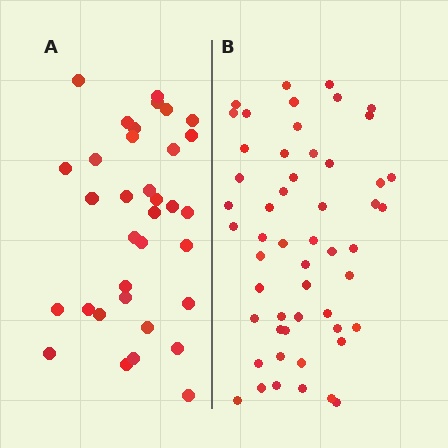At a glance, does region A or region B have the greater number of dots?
Region B (the right region) has more dots.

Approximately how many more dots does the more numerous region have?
Region B has approximately 20 more dots than region A.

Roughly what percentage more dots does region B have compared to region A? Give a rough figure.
About 55% more.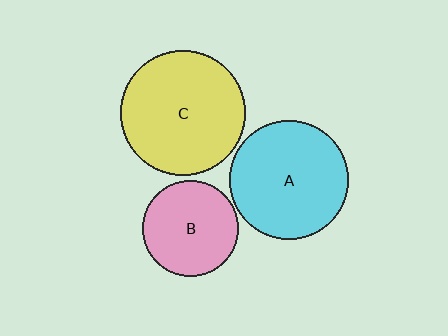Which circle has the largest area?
Circle C (yellow).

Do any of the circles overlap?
No, none of the circles overlap.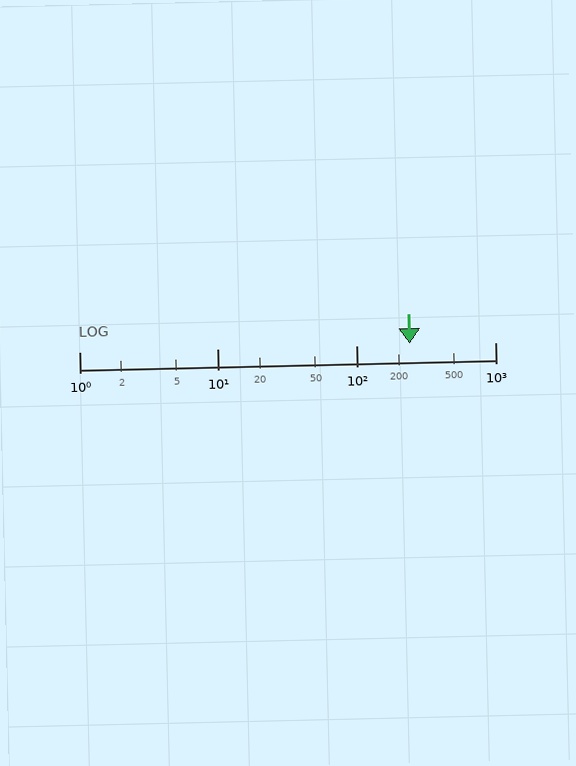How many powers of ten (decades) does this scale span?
The scale spans 3 decades, from 1 to 1000.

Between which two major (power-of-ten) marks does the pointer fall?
The pointer is between 100 and 1000.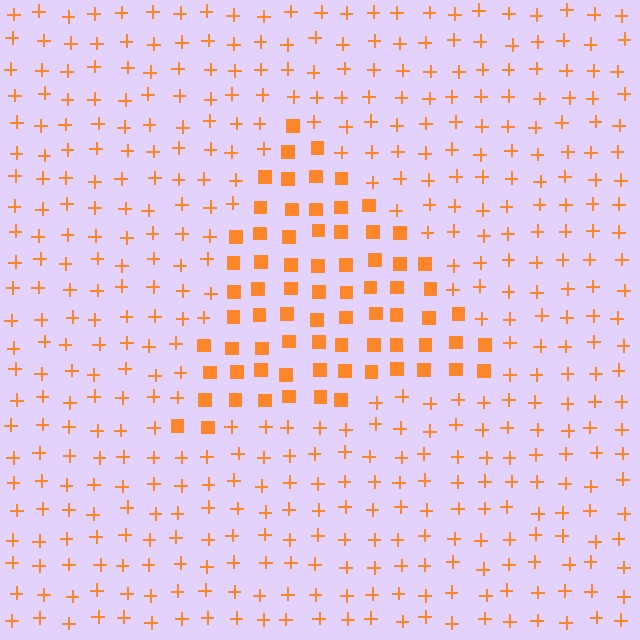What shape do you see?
I see a triangle.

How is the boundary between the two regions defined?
The boundary is defined by a change in element shape: squares inside vs. plus signs outside. All elements share the same color and spacing.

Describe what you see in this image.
The image is filled with small orange elements arranged in a uniform grid. A triangle-shaped region contains squares, while the surrounding area contains plus signs. The boundary is defined purely by the change in element shape.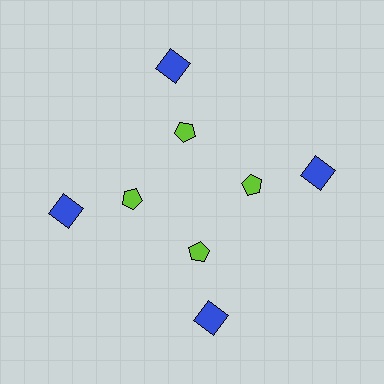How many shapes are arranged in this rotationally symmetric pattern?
There are 8 shapes, arranged in 4 groups of 2.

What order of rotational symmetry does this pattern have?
This pattern has 4-fold rotational symmetry.